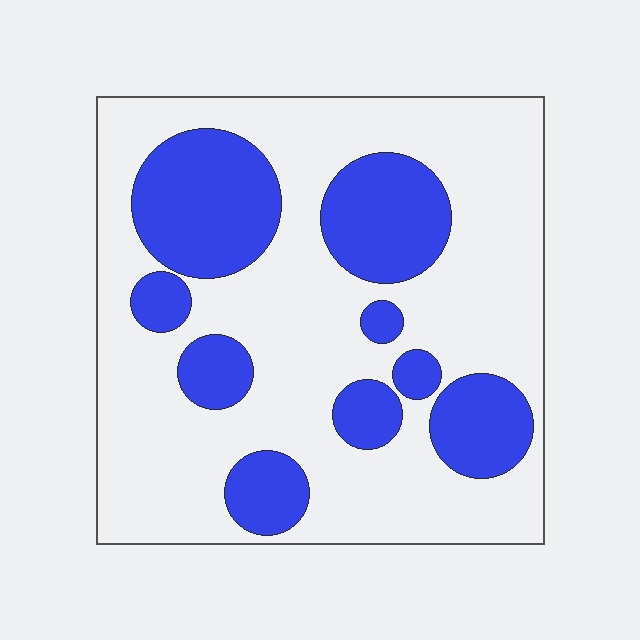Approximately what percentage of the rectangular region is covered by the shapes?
Approximately 30%.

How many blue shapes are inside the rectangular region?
9.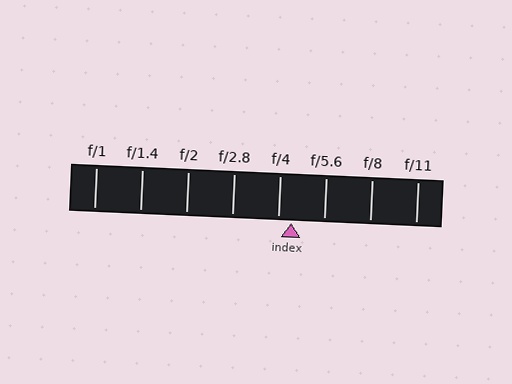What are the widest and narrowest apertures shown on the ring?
The widest aperture shown is f/1 and the narrowest is f/11.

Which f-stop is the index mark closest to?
The index mark is closest to f/4.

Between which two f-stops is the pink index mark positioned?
The index mark is between f/4 and f/5.6.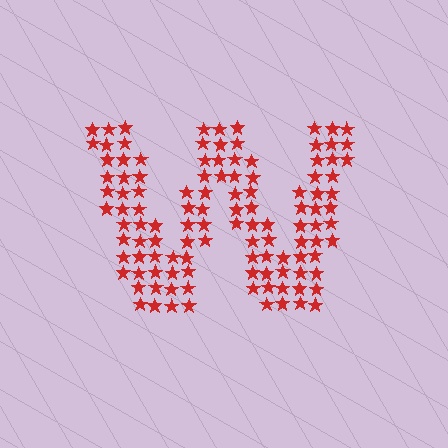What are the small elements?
The small elements are stars.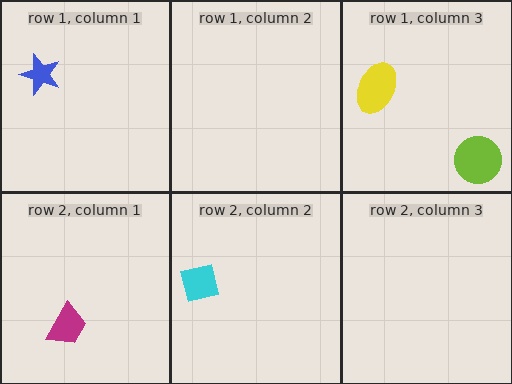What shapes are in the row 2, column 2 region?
The cyan square.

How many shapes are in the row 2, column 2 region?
1.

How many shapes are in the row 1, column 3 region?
2.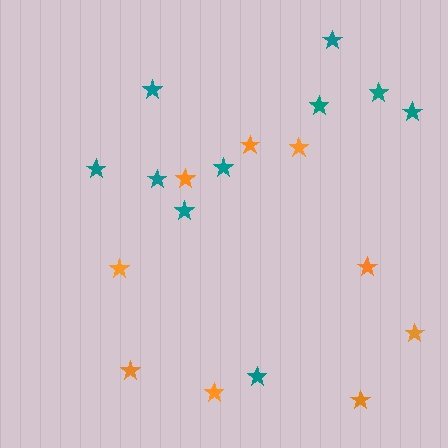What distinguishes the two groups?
There are 2 groups: one group of orange stars (9) and one group of teal stars (10).